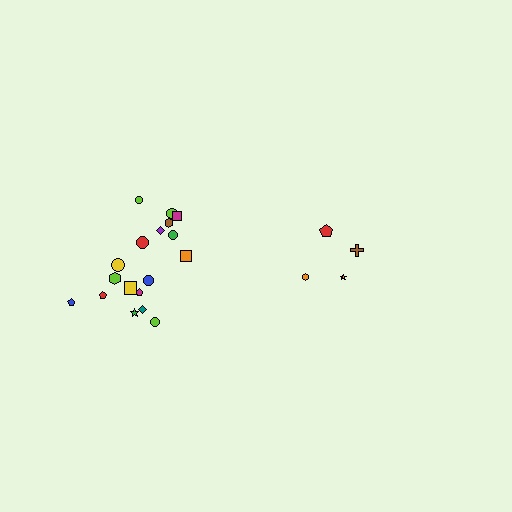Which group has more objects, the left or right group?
The left group.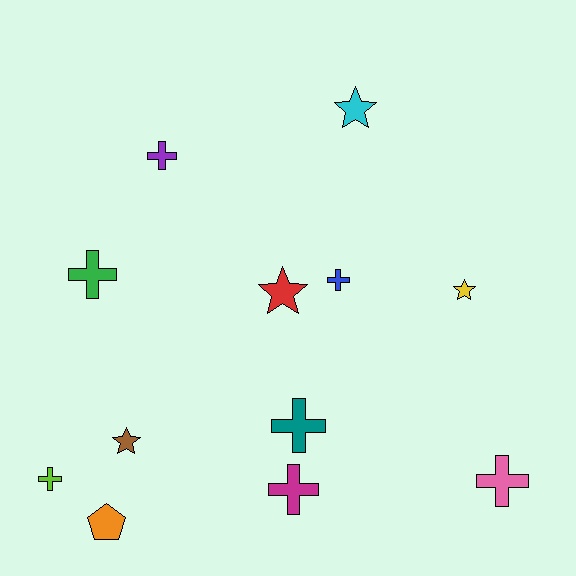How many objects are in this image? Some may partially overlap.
There are 12 objects.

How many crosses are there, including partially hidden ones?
There are 7 crosses.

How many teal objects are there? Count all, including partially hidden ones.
There is 1 teal object.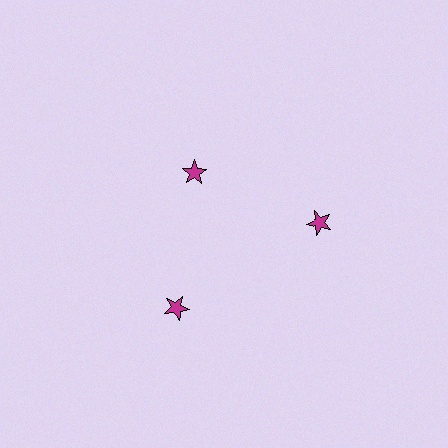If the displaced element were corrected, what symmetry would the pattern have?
It would have 3-fold rotational symmetry — the pattern would map onto itself every 120 degrees.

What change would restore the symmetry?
The symmetry would be restored by moving it outward, back onto the ring so that all 3 stars sit at equal angles and equal distance from the center.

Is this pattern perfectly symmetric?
No. The 3 magenta stars are arranged in a ring, but one element near the 11 o'clock position is pulled inward toward the center, breaking the 3-fold rotational symmetry.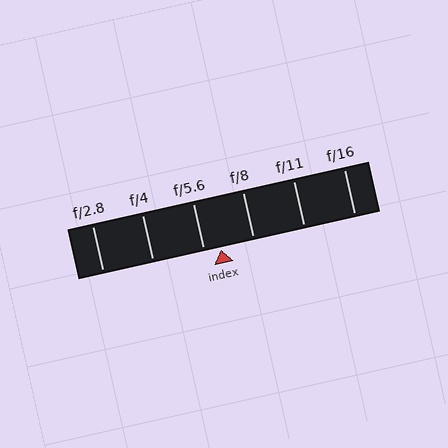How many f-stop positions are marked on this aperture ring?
There are 6 f-stop positions marked.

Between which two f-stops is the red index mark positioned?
The index mark is between f/5.6 and f/8.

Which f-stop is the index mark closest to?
The index mark is closest to f/5.6.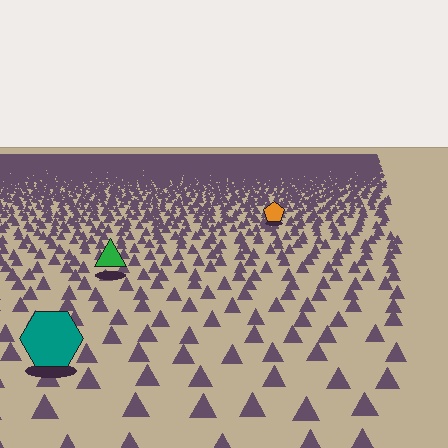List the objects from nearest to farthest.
From nearest to farthest: the teal hexagon, the green triangle, the orange pentagon.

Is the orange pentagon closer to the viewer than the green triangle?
No. The green triangle is closer — you can tell from the texture gradient: the ground texture is coarser near it.